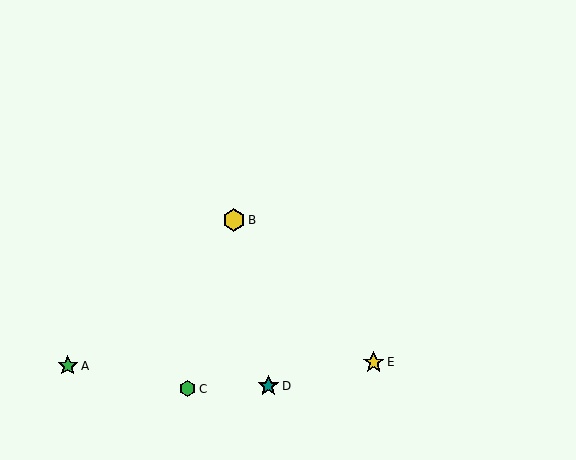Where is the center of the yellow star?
The center of the yellow star is at (374, 362).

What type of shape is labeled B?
Shape B is a yellow hexagon.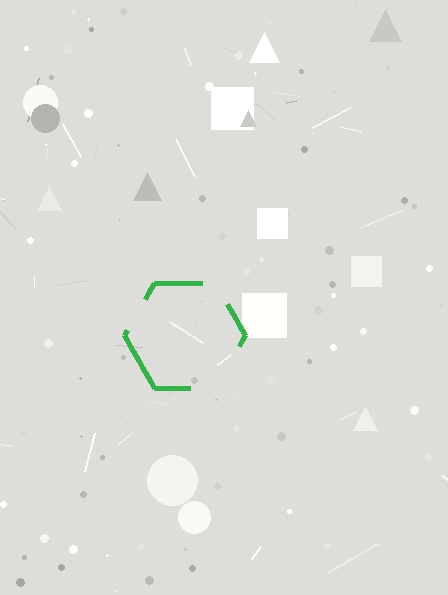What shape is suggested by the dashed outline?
The dashed outline suggests a hexagon.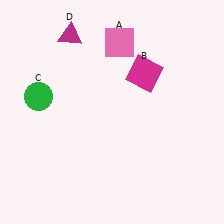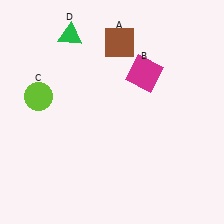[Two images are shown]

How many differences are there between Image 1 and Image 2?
There are 3 differences between the two images.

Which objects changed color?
A changed from pink to brown. C changed from green to lime. D changed from magenta to green.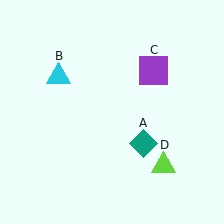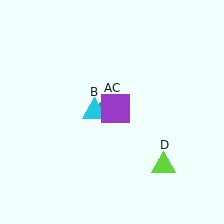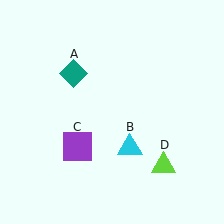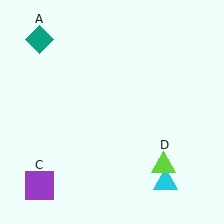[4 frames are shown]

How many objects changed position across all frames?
3 objects changed position: teal diamond (object A), cyan triangle (object B), purple square (object C).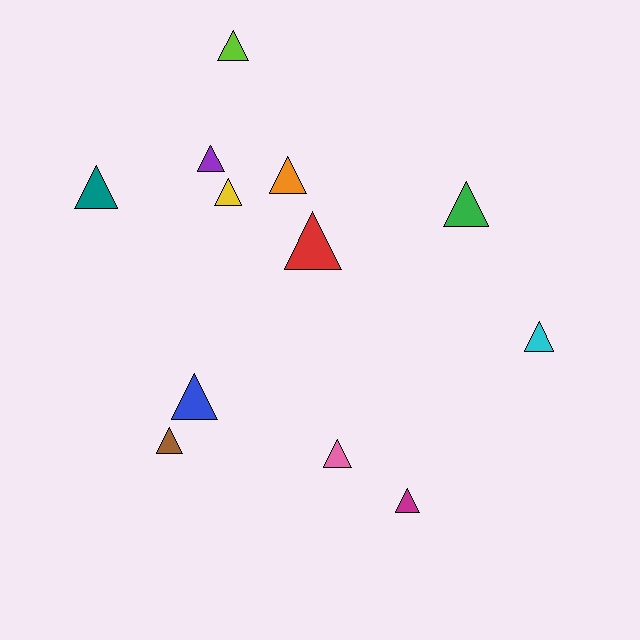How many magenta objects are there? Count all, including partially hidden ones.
There is 1 magenta object.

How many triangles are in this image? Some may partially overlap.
There are 12 triangles.